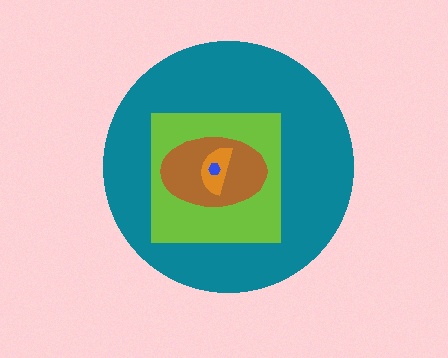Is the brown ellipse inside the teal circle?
Yes.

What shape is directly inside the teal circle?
The lime square.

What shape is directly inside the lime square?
The brown ellipse.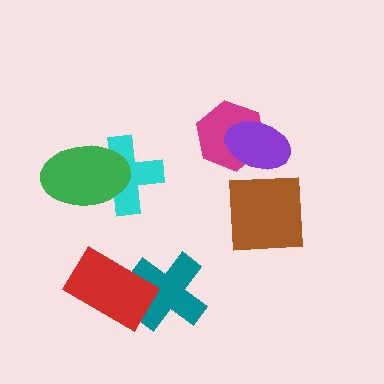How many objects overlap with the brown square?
0 objects overlap with the brown square.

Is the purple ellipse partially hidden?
No, no other shape covers it.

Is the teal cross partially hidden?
Yes, it is partially covered by another shape.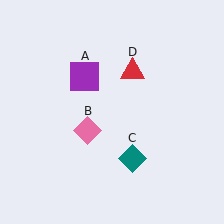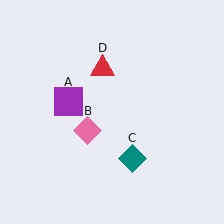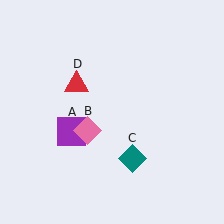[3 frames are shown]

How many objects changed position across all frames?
2 objects changed position: purple square (object A), red triangle (object D).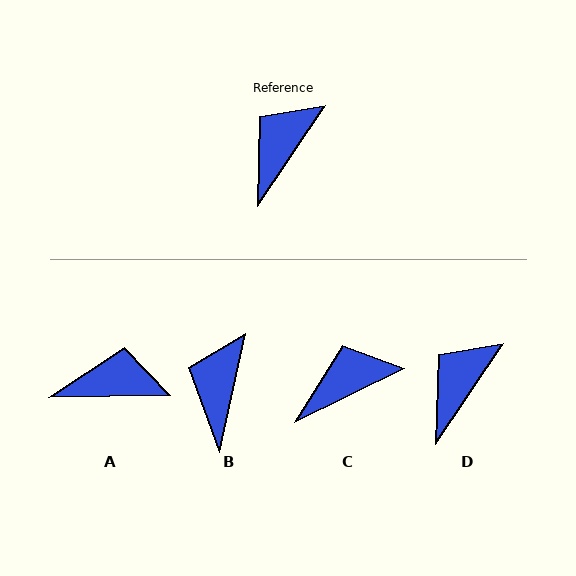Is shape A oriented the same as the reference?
No, it is off by about 55 degrees.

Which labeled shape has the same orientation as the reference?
D.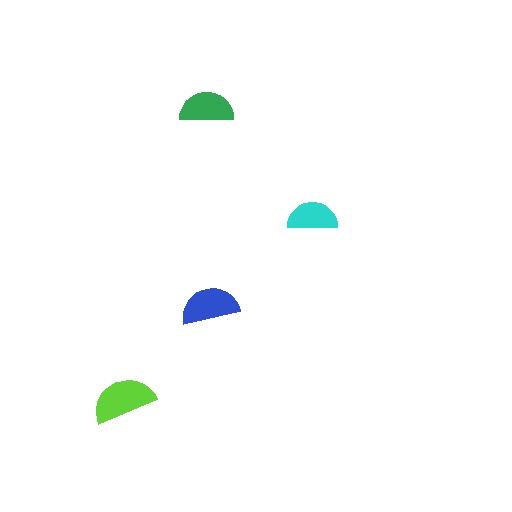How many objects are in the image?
There are 4 objects in the image.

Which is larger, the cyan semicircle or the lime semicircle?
The lime one.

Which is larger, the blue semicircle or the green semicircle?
The blue one.